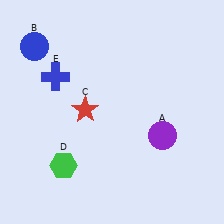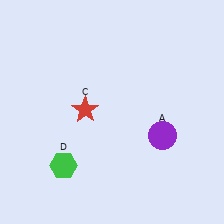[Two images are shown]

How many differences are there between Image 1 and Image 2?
There are 2 differences between the two images.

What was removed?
The blue circle (B), the blue cross (E) were removed in Image 2.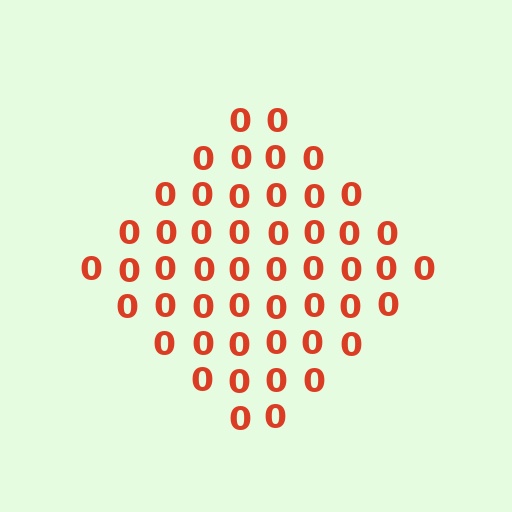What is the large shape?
The large shape is a diamond.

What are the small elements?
The small elements are digit 0's.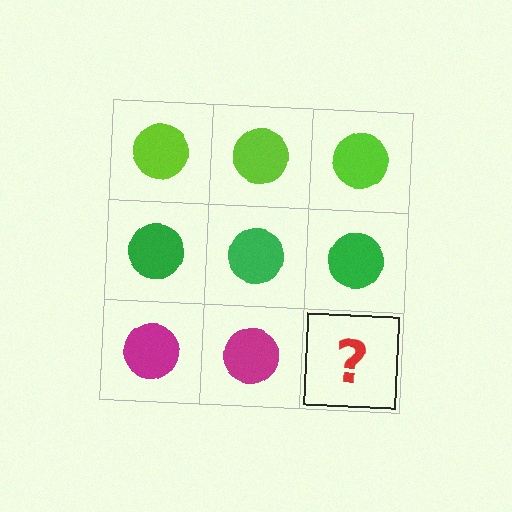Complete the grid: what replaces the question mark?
The question mark should be replaced with a magenta circle.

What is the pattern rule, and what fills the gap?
The rule is that each row has a consistent color. The gap should be filled with a magenta circle.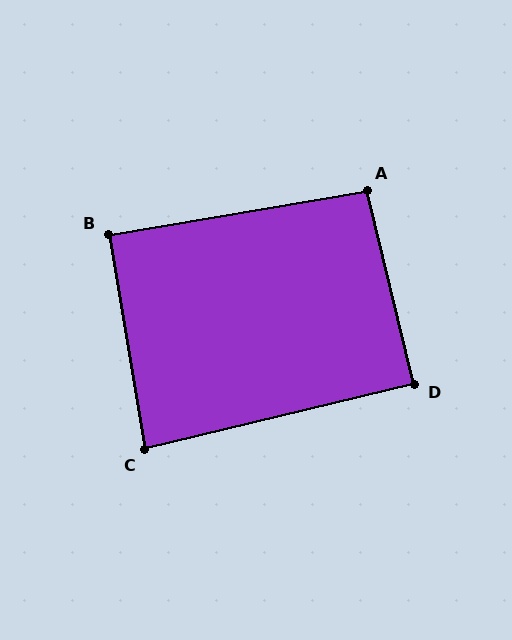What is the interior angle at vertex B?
Approximately 90 degrees (approximately right).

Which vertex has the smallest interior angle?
C, at approximately 86 degrees.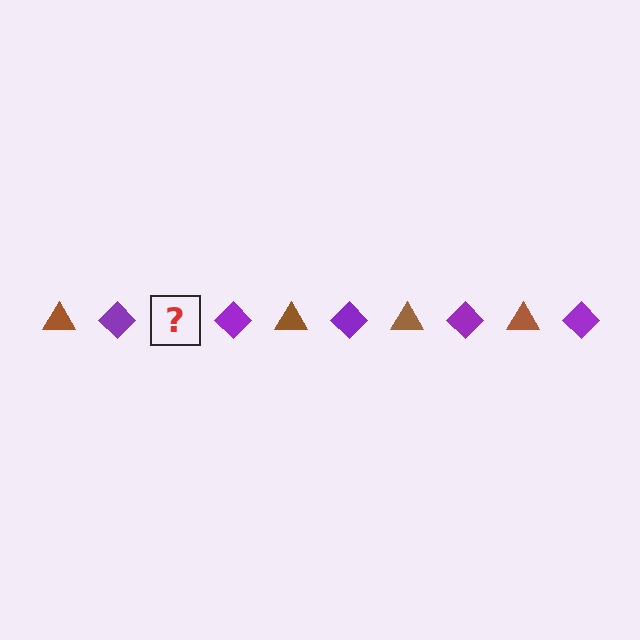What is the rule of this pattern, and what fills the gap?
The rule is that the pattern alternates between brown triangle and purple diamond. The gap should be filled with a brown triangle.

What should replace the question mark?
The question mark should be replaced with a brown triangle.